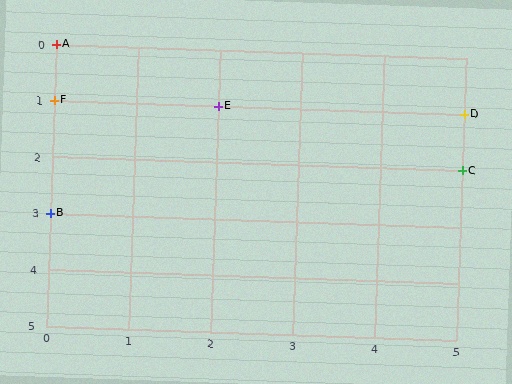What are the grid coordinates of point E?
Point E is at grid coordinates (2, 1).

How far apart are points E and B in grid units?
Points E and B are 2 columns and 2 rows apart (about 2.8 grid units diagonally).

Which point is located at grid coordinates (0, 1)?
Point F is at (0, 1).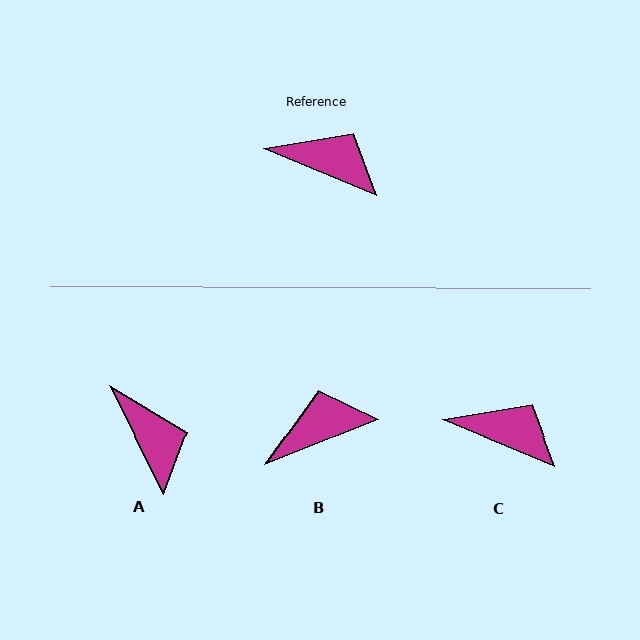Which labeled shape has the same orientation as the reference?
C.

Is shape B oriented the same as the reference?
No, it is off by about 44 degrees.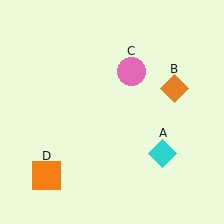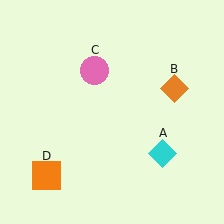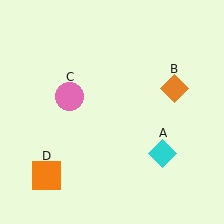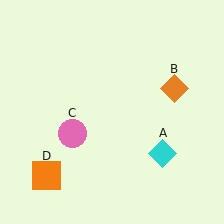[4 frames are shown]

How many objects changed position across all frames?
1 object changed position: pink circle (object C).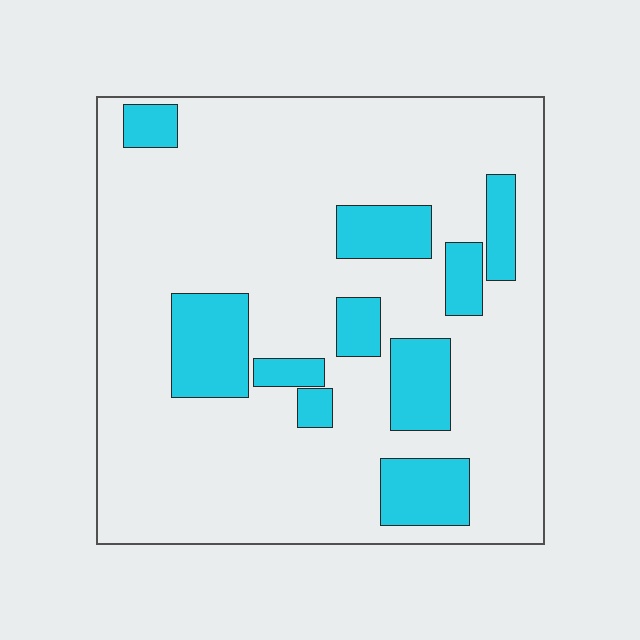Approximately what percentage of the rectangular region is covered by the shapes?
Approximately 20%.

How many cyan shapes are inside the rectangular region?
10.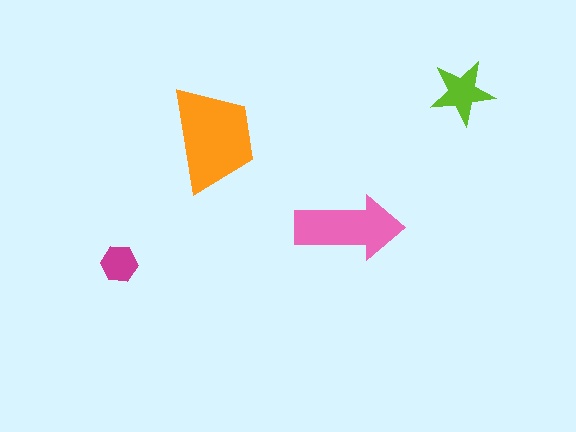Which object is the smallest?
The magenta hexagon.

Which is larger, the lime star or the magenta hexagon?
The lime star.